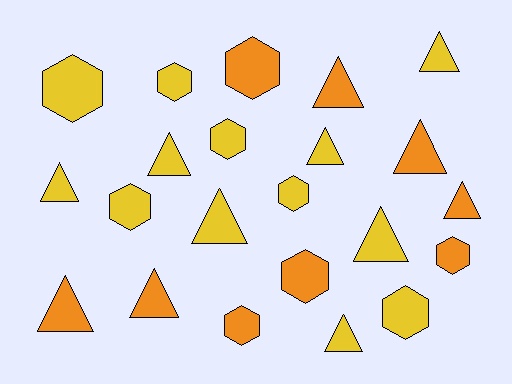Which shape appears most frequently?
Triangle, with 12 objects.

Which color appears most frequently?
Yellow, with 13 objects.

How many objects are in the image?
There are 22 objects.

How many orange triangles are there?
There are 5 orange triangles.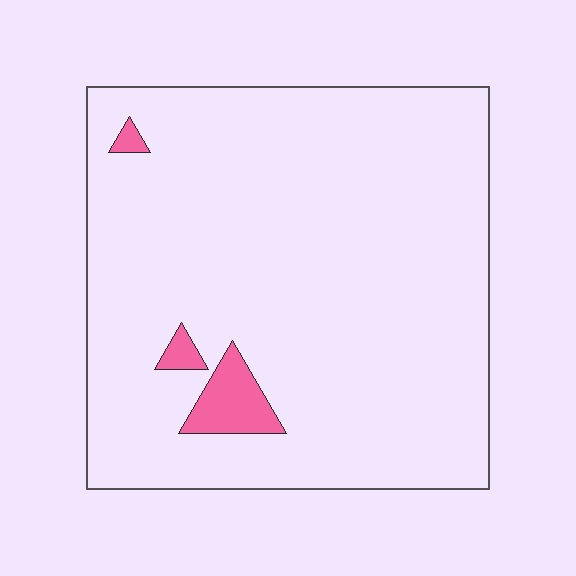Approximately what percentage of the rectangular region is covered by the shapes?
Approximately 5%.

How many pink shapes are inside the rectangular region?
3.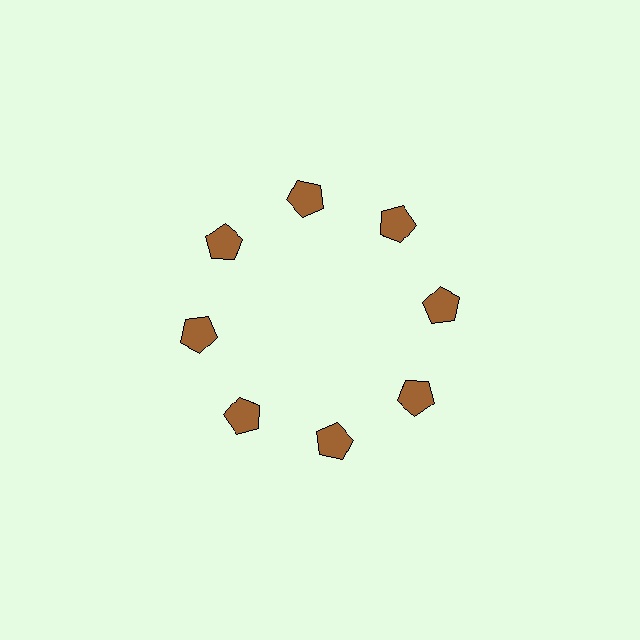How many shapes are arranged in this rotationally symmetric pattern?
There are 8 shapes, arranged in 8 groups of 1.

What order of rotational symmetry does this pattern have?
This pattern has 8-fold rotational symmetry.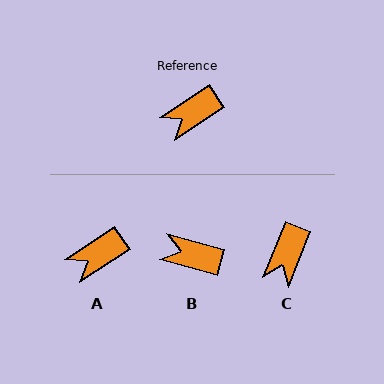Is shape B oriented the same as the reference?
No, it is off by about 49 degrees.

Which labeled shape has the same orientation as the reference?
A.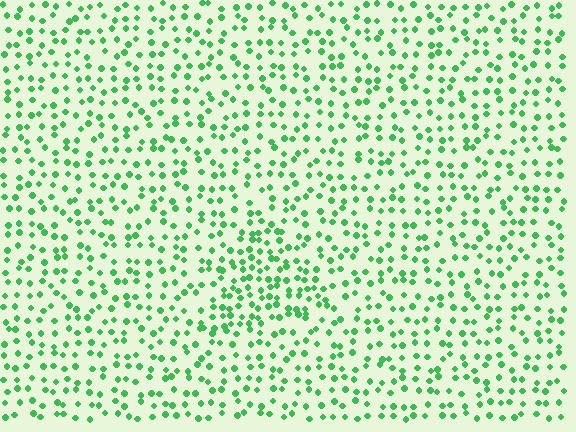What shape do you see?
I see a triangle.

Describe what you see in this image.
The image contains small green elements arranged at two different densities. A triangle-shaped region is visible where the elements are more densely packed than the surrounding area.